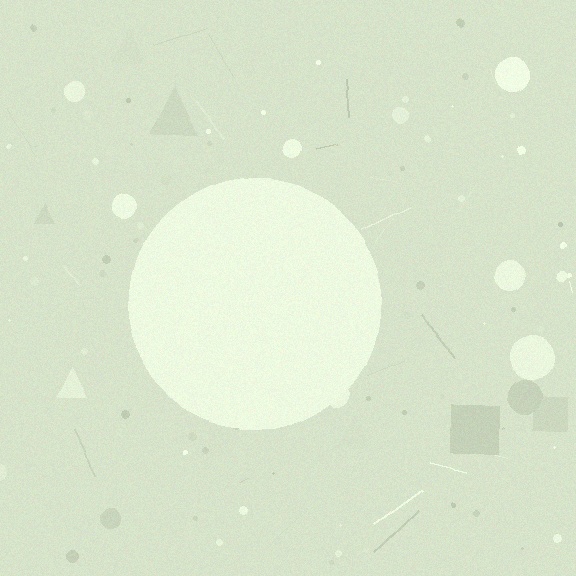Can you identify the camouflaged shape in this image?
The camouflaged shape is a circle.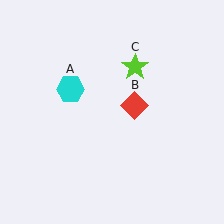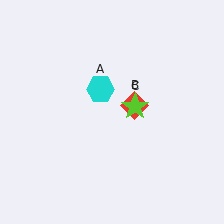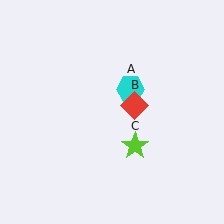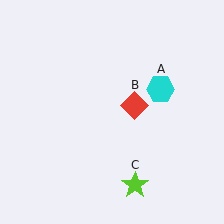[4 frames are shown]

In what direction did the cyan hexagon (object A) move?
The cyan hexagon (object A) moved right.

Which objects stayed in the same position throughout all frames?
Red diamond (object B) remained stationary.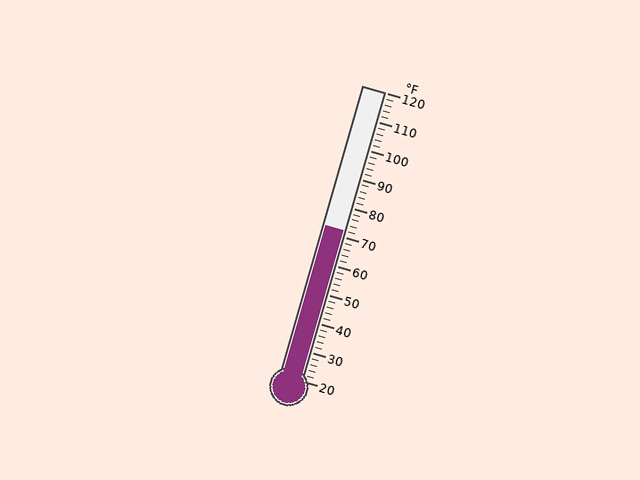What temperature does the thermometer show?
The thermometer shows approximately 72°F.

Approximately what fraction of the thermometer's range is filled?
The thermometer is filled to approximately 50% of its range.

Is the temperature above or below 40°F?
The temperature is above 40°F.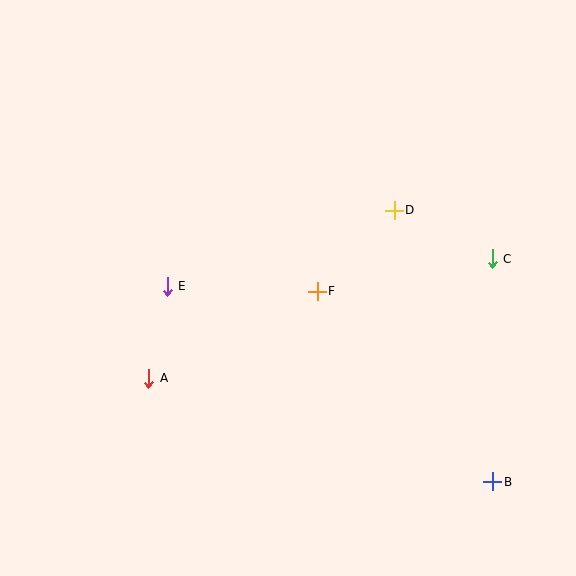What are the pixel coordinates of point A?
Point A is at (149, 378).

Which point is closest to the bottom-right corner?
Point B is closest to the bottom-right corner.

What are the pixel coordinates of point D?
Point D is at (394, 210).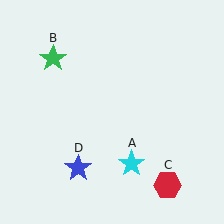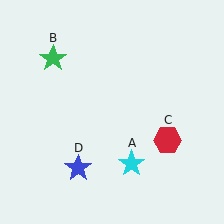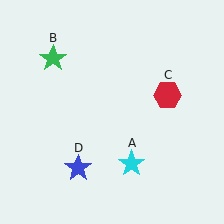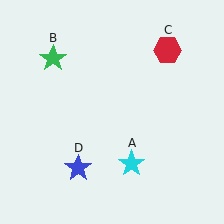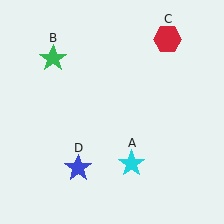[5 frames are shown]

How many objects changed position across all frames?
1 object changed position: red hexagon (object C).